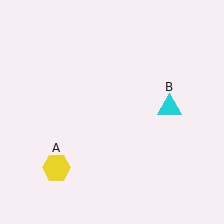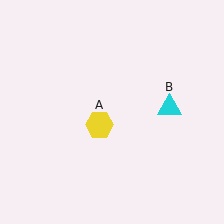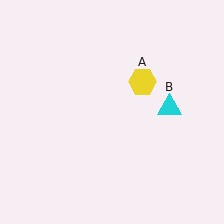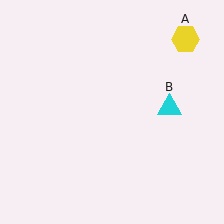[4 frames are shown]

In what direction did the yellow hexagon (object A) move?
The yellow hexagon (object A) moved up and to the right.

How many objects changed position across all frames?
1 object changed position: yellow hexagon (object A).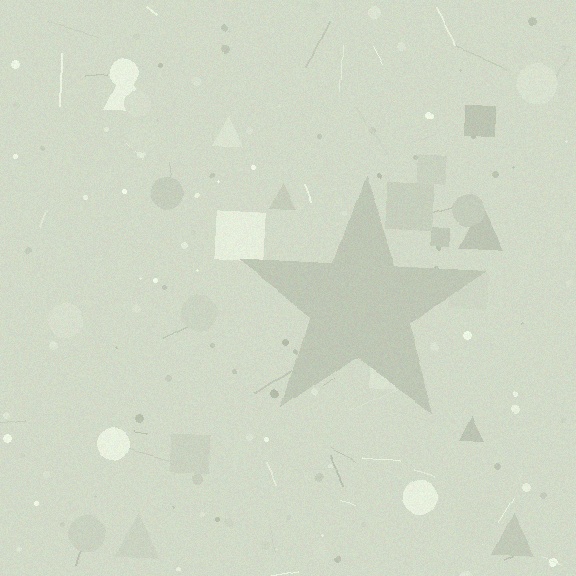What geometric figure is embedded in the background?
A star is embedded in the background.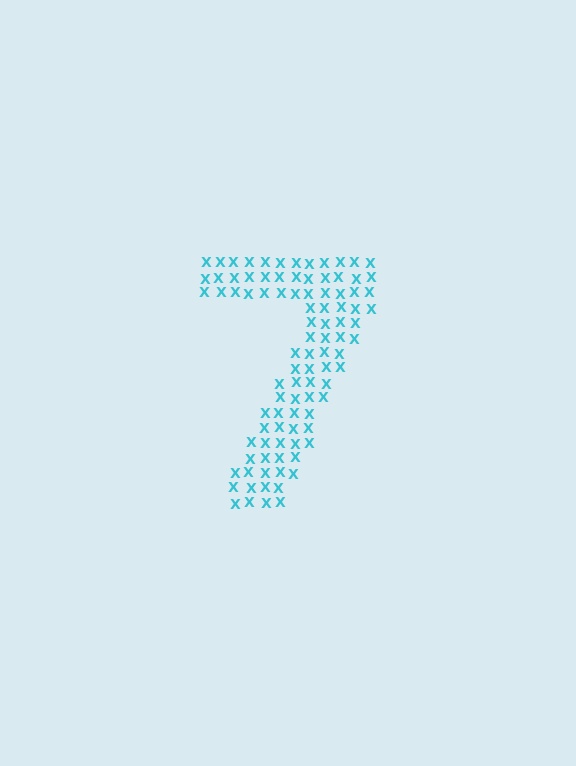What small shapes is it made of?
It is made of small letter X's.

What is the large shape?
The large shape is the digit 7.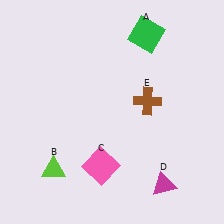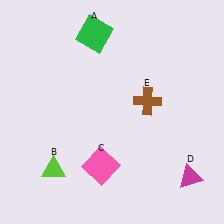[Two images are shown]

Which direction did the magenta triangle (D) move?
The magenta triangle (D) moved right.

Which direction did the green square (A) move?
The green square (A) moved left.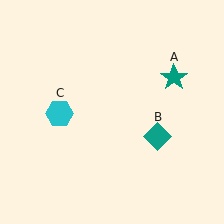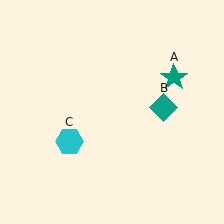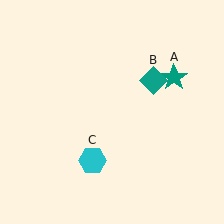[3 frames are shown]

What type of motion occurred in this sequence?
The teal diamond (object B), cyan hexagon (object C) rotated counterclockwise around the center of the scene.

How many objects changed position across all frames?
2 objects changed position: teal diamond (object B), cyan hexagon (object C).